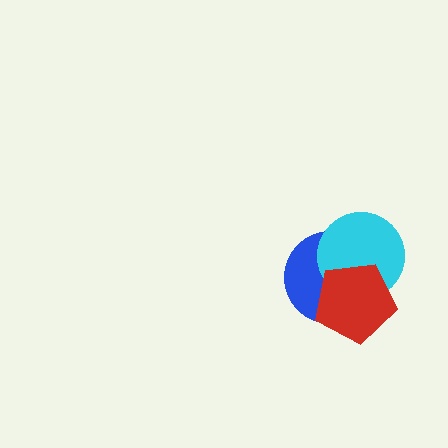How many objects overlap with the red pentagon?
2 objects overlap with the red pentagon.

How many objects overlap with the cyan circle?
2 objects overlap with the cyan circle.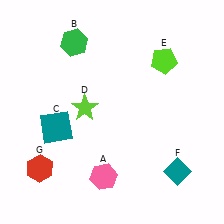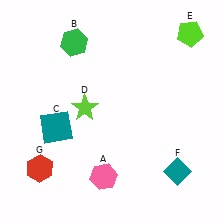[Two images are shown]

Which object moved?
The lime pentagon (E) moved up.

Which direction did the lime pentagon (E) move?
The lime pentagon (E) moved up.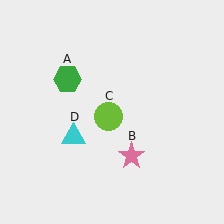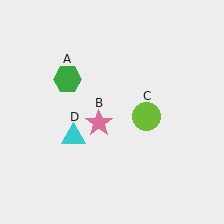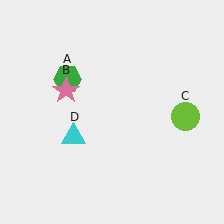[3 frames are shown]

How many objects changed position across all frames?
2 objects changed position: pink star (object B), lime circle (object C).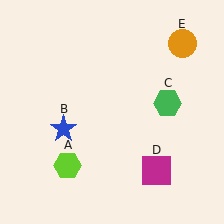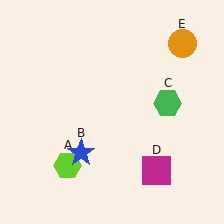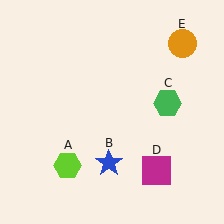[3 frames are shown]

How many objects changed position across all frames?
1 object changed position: blue star (object B).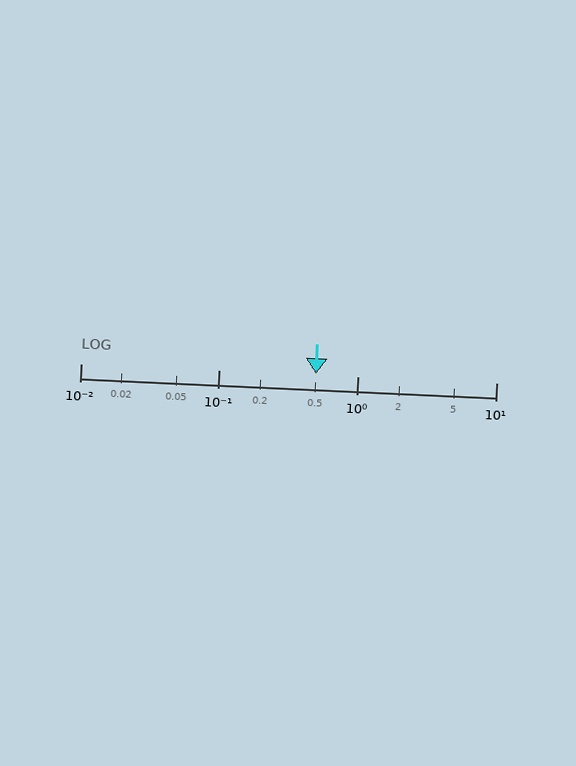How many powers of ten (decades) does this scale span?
The scale spans 3 decades, from 0.01 to 10.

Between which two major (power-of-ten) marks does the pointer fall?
The pointer is between 0.1 and 1.